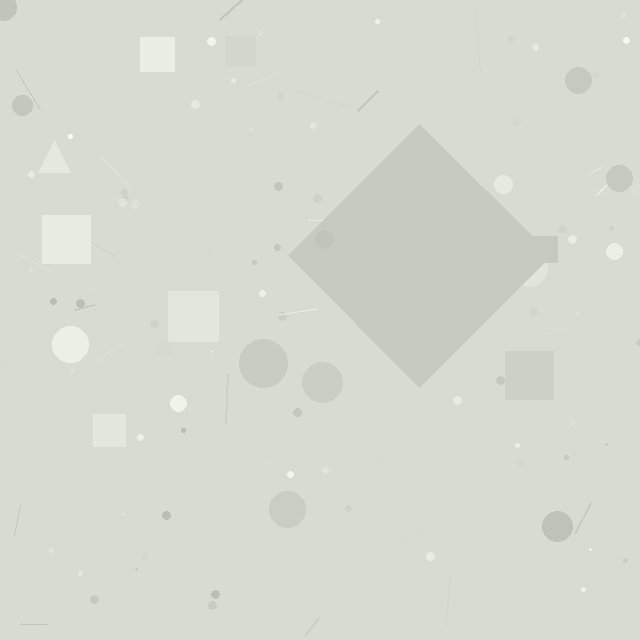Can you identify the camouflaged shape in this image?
The camouflaged shape is a diamond.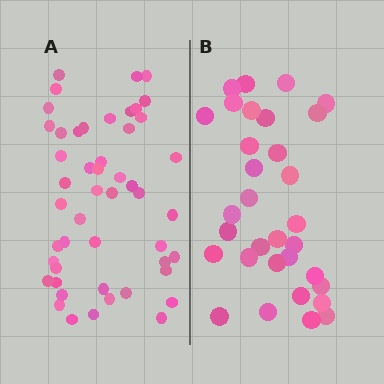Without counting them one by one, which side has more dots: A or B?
Region A (the left region) has more dots.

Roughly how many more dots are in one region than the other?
Region A has approximately 15 more dots than region B.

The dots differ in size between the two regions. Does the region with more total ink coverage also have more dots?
No. Region B has more total ink coverage because its dots are larger, but region A actually contains more individual dots. Total area can be misleading — the number of items is what matters here.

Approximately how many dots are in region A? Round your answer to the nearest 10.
About 50 dots. (The exact count is 49, which rounds to 50.)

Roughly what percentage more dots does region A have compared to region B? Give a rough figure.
About 55% more.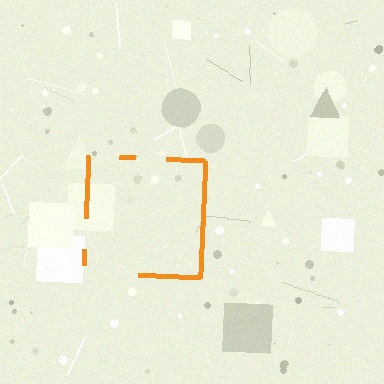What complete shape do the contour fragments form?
The contour fragments form a square.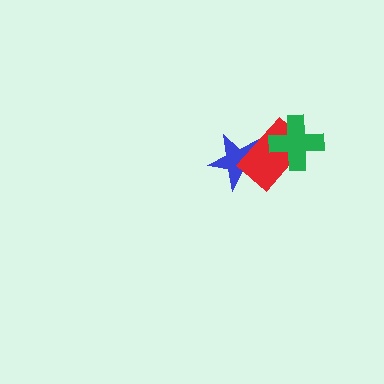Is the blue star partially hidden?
Yes, it is partially covered by another shape.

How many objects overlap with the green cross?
1 object overlaps with the green cross.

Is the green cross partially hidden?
No, no other shape covers it.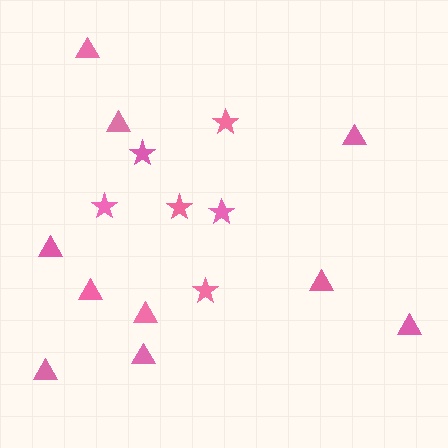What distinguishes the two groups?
There are 2 groups: one group of stars (6) and one group of triangles (10).